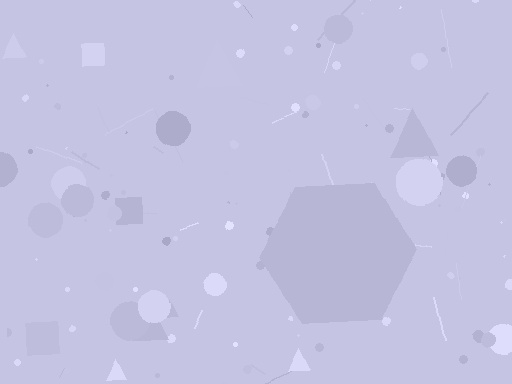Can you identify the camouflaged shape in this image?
The camouflaged shape is a hexagon.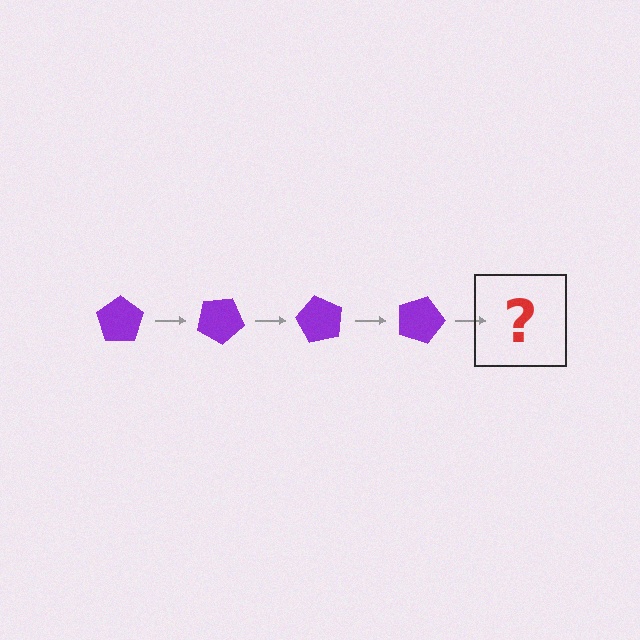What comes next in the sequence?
The next element should be a purple pentagon rotated 120 degrees.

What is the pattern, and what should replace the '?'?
The pattern is that the pentagon rotates 30 degrees each step. The '?' should be a purple pentagon rotated 120 degrees.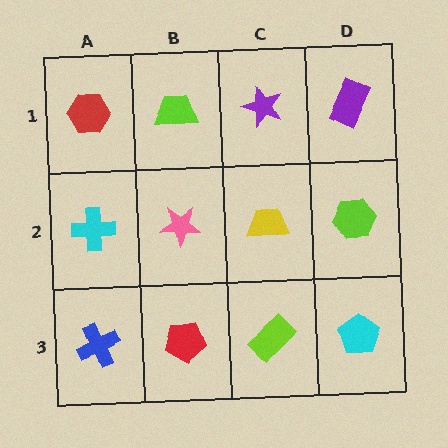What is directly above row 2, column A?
A red hexagon.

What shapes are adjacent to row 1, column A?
A cyan cross (row 2, column A), a lime trapezoid (row 1, column B).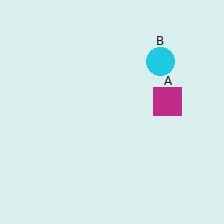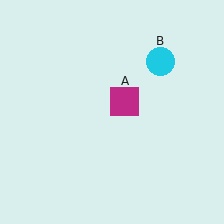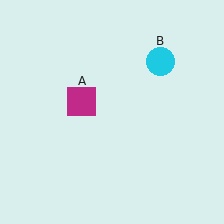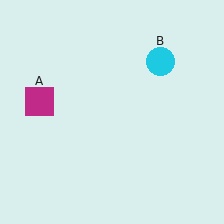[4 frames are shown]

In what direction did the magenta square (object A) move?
The magenta square (object A) moved left.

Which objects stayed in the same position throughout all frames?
Cyan circle (object B) remained stationary.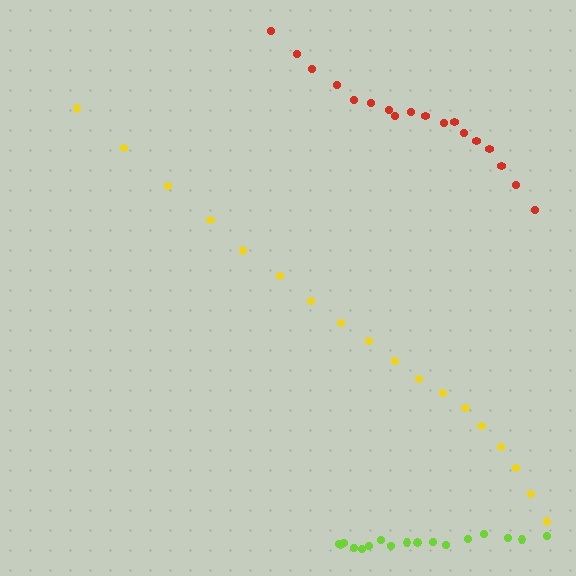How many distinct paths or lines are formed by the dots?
There are 3 distinct paths.